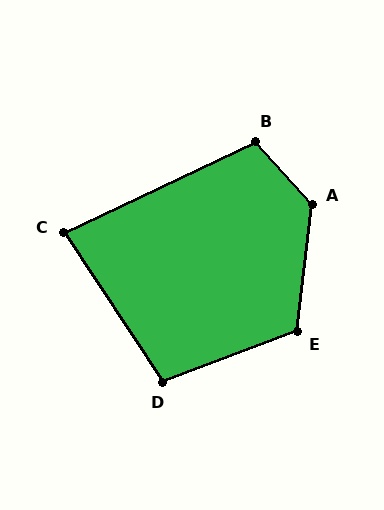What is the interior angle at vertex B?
Approximately 107 degrees (obtuse).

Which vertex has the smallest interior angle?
C, at approximately 82 degrees.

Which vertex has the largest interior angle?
A, at approximately 132 degrees.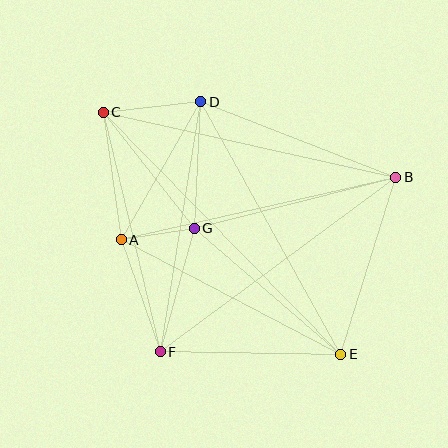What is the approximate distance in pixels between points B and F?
The distance between B and F is approximately 293 pixels.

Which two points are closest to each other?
Points A and G are closest to each other.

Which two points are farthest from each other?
Points C and E are farthest from each other.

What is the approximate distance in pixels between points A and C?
The distance between A and C is approximately 128 pixels.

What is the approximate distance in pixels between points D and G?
The distance between D and G is approximately 126 pixels.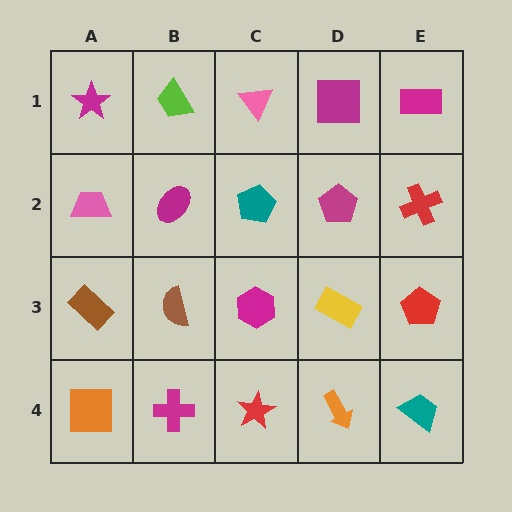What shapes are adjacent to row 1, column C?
A teal pentagon (row 2, column C), a lime trapezoid (row 1, column B), a magenta square (row 1, column D).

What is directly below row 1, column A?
A pink trapezoid.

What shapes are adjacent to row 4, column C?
A magenta hexagon (row 3, column C), a magenta cross (row 4, column B), an orange arrow (row 4, column D).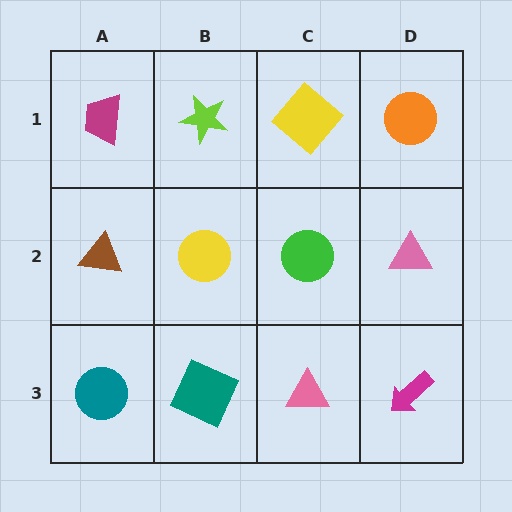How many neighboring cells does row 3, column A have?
2.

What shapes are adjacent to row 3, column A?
A brown triangle (row 2, column A), a teal square (row 3, column B).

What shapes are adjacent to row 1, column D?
A pink triangle (row 2, column D), a yellow diamond (row 1, column C).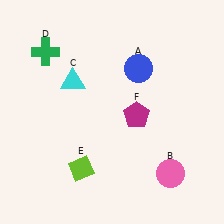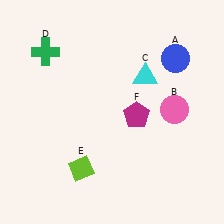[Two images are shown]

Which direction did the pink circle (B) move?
The pink circle (B) moved up.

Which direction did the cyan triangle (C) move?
The cyan triangle (C) moved right.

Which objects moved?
The objects that moved are: the blue circle (A), the pink circle (B), the cyan triangle (C).